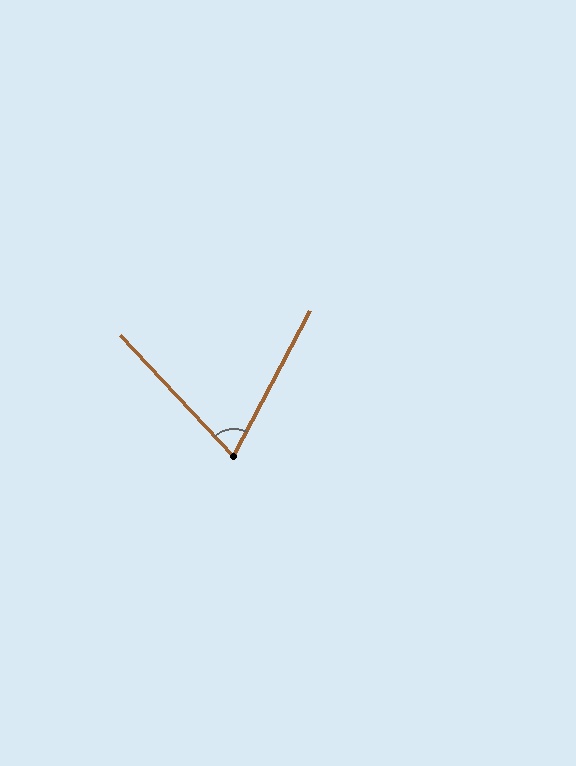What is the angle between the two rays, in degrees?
Approximately 71 degrees.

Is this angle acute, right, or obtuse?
It is acute.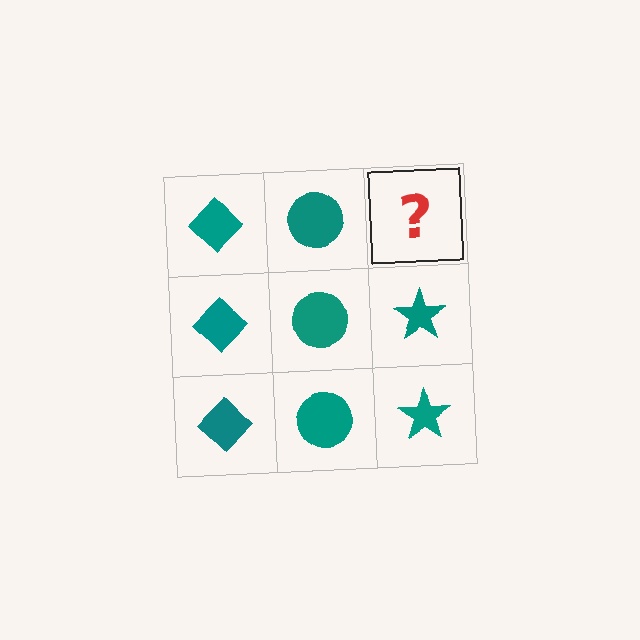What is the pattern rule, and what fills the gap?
The rule is that each column has a consistent shape. The gap should be filled with a teal star.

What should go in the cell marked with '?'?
The missing cell should contain a teal star.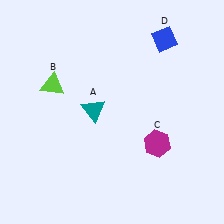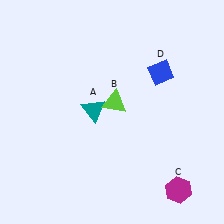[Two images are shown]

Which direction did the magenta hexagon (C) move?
The magenta hexagon (C) moved down.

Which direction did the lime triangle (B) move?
The lime triangle (B) moved right.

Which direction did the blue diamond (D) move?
The blue diamond (D) moved down.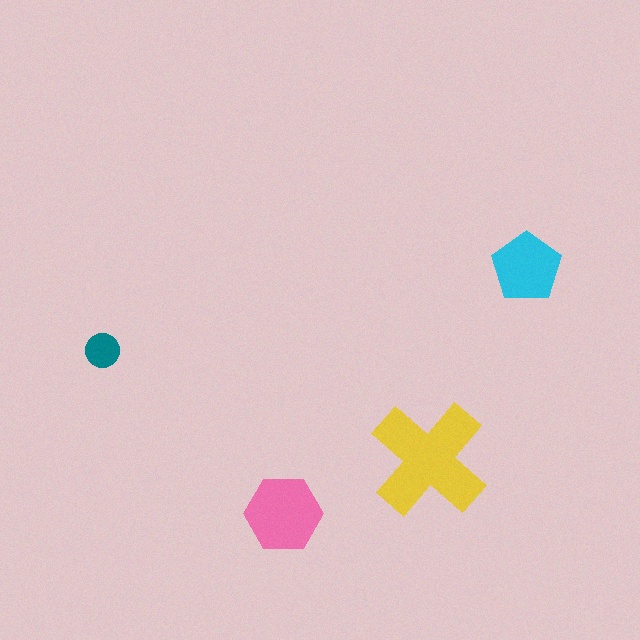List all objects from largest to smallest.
The yellow cross, the pink hexagon, the cyan pentagon, the teal circle.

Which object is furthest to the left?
The teal circle is leftmost.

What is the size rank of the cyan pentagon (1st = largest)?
3rd.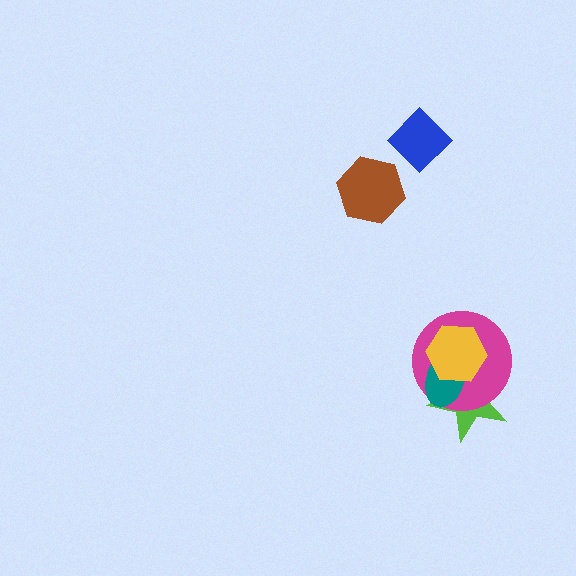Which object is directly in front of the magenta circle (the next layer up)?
The teal ellipse is directly in front of the magenta circle.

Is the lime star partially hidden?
Yes, it is partially covered by another shape.